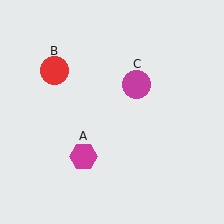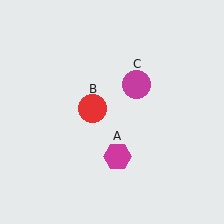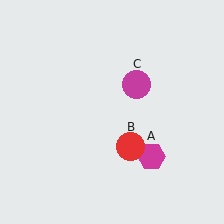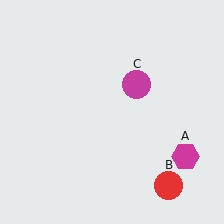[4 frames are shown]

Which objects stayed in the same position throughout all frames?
Magenta circle (object C) remained stationary.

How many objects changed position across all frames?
2 objects changed position: magenta hexagon (object A), red circle (object B).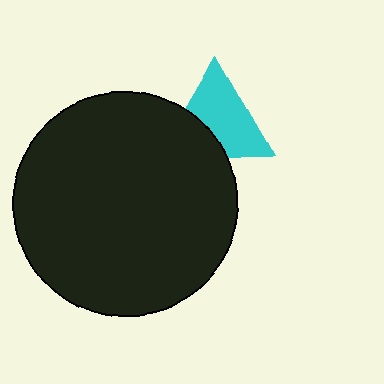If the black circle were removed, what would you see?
You would see the complete cyan triangle.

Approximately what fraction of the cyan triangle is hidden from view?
Roughly 33% of the cyan triangle is hidden behind the black circle.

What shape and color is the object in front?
The object in front is a black circle.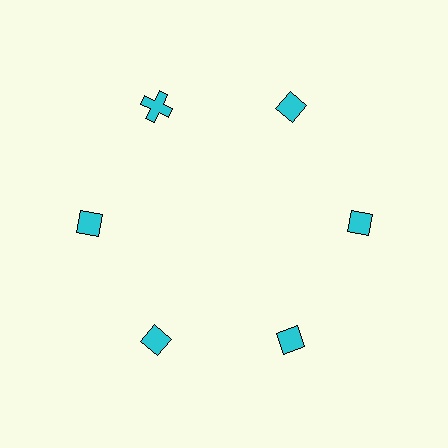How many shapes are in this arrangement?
There are 6 shapes arranged in a ring pattern.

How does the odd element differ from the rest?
It has a different shape: cross instead of diamond.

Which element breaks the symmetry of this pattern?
The cyan cross at roughly the 11 o'clock position breaks the symmetry. All other shapes are cyan diamonds.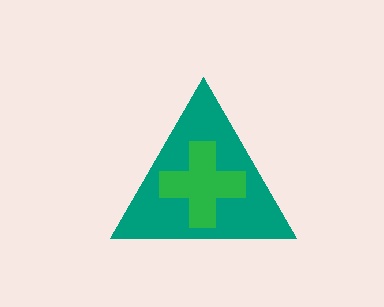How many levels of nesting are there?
2.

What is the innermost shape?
The green cross.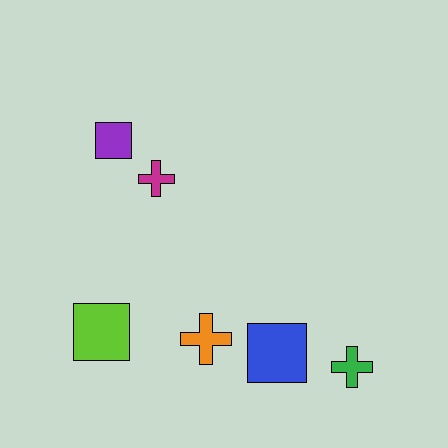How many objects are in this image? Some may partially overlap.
There are 6 objects.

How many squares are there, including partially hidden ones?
There are 3 squares.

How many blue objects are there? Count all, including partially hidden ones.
There is 1 blue object.